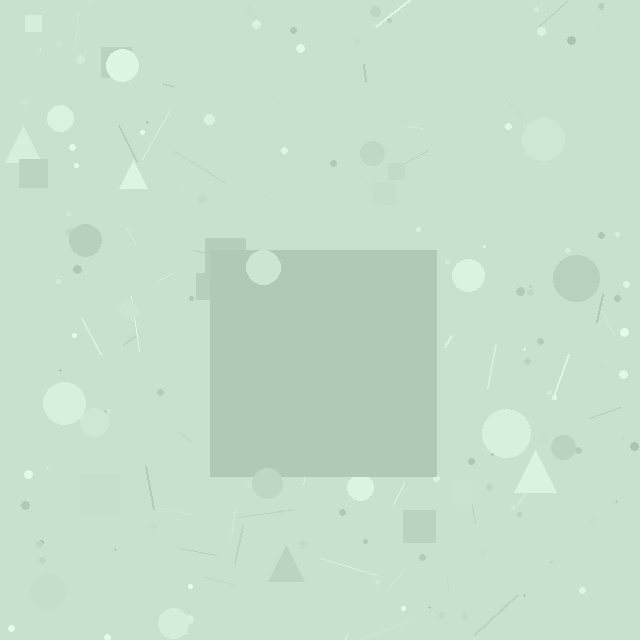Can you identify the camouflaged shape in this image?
The camouflaged shape is a square.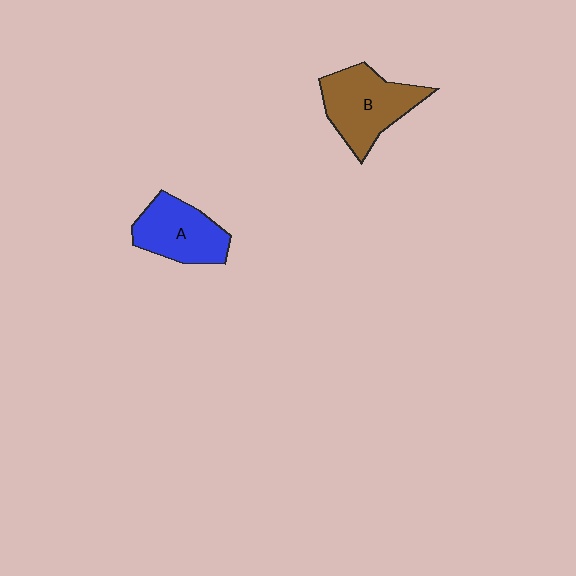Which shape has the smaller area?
Shape A (blue).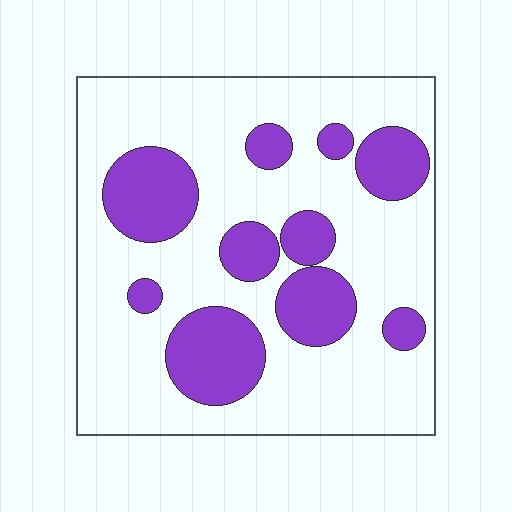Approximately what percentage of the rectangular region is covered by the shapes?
Approximately 25%.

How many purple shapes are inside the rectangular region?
10.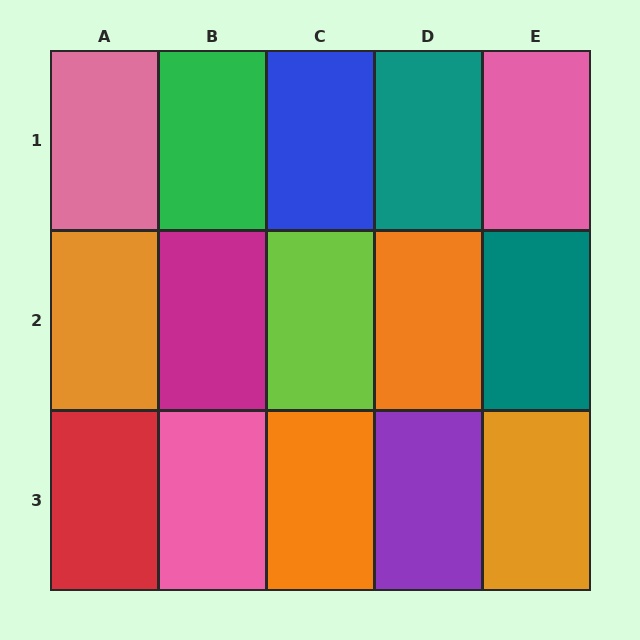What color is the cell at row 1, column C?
Blue.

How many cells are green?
1 cell is green.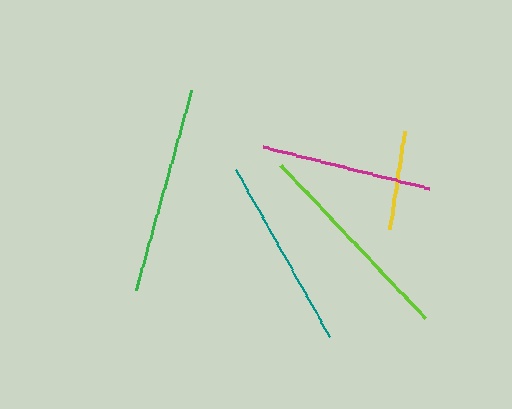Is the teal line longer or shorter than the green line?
The green line is longer than the teal line.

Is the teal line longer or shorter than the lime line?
The lime line is longer than the teal line.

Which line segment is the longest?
The lime line is the longest at approximately 210 pixels.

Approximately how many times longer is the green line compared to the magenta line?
The green line is approximately 1.2 times the length of the magenta line.